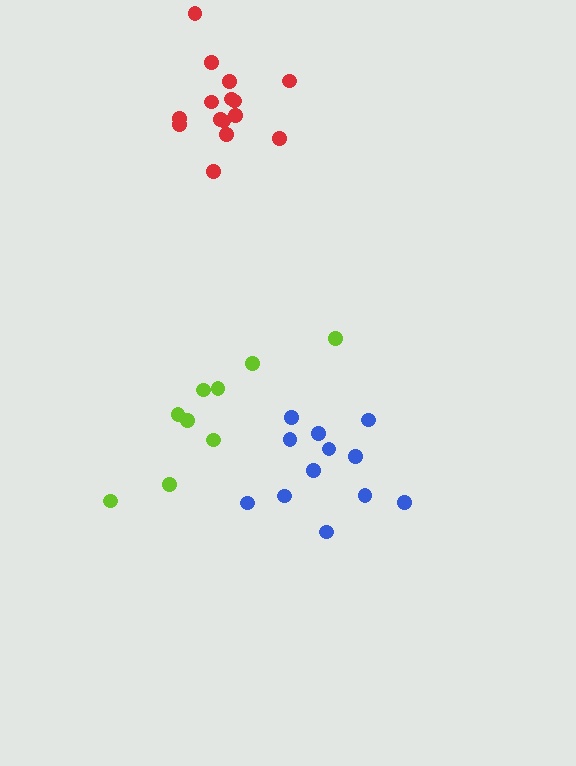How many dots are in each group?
Group 1: 12 dots, Group 2: 15 dots, Group 3: 9 dots (36 total).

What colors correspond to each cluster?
The clusters are colored: blue, red, lime.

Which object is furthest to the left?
The lime cluster is leftmost.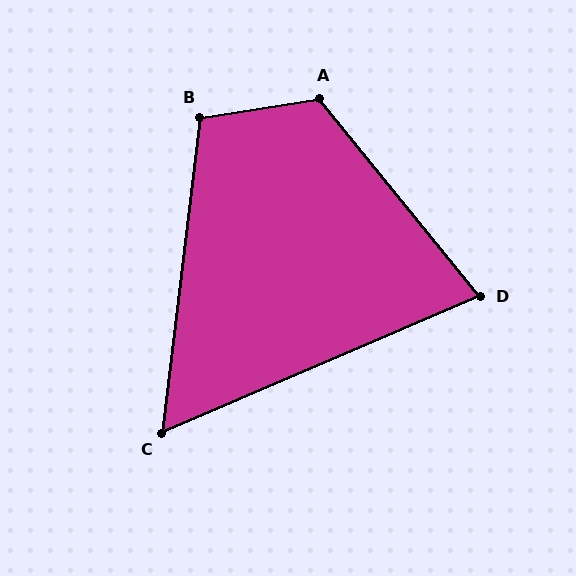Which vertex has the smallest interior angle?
C, at approximately 60 degrees.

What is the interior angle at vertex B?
Approximately 106 degrees (obtuse).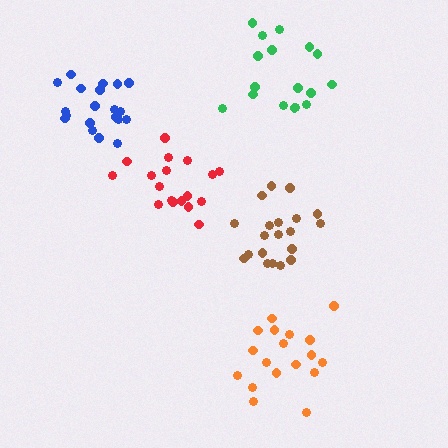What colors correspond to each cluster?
The clusters are colored: green, orange, blue, brown, red.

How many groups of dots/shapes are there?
There are 5 groups.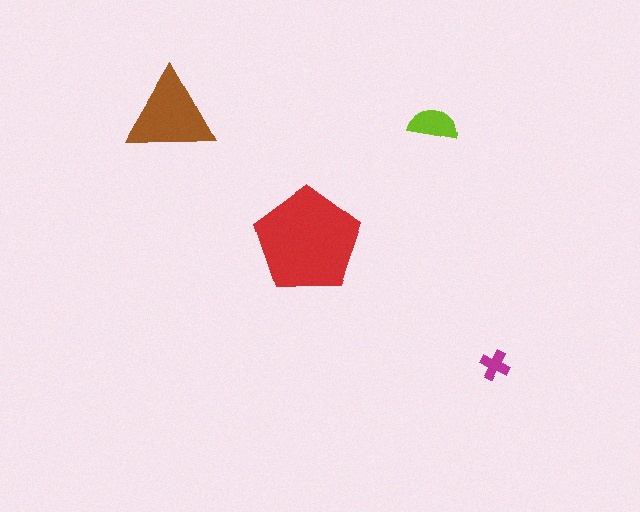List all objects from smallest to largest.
The magenta cross, the lime semicircle, the brown triangle, the red pentagon.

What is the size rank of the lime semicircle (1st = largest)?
3rd.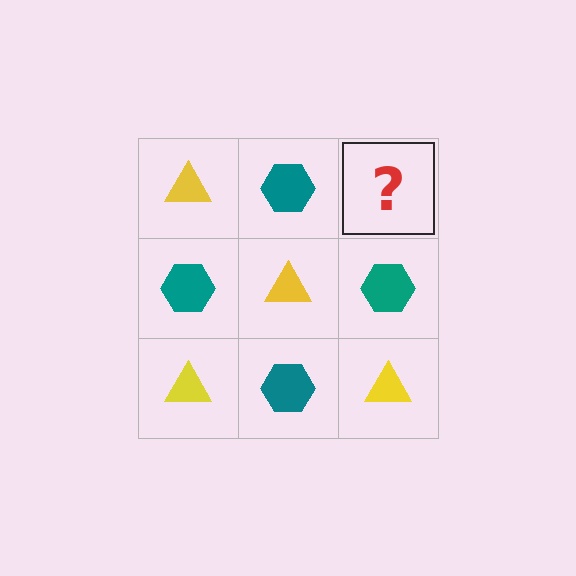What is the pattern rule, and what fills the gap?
The rule is that it alternates yellow triangle and teal hexagon in a checkerboard pattern. The gap should be filled with a yellow triangle.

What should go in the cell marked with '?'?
The missing cell should contain a yellow triangle.